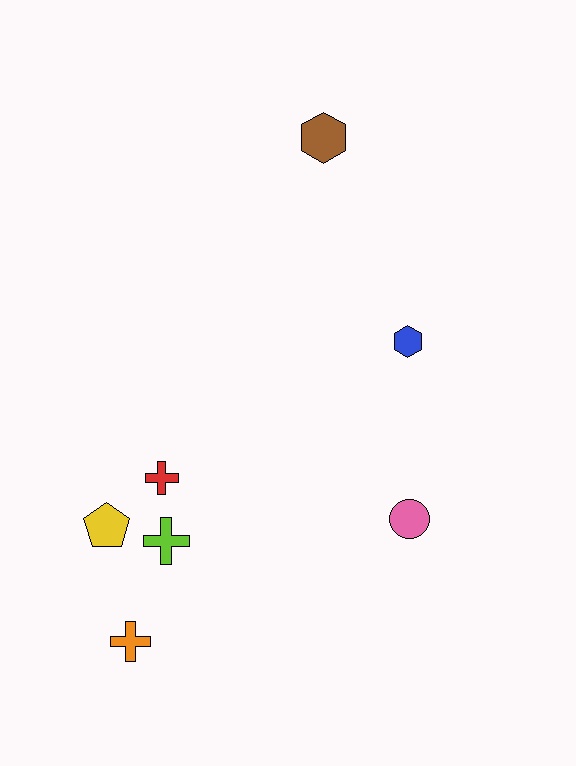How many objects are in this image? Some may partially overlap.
There are 7 objects.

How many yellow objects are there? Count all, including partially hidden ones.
There is 1 yellow object.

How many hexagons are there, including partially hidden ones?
There are 2 hexagons.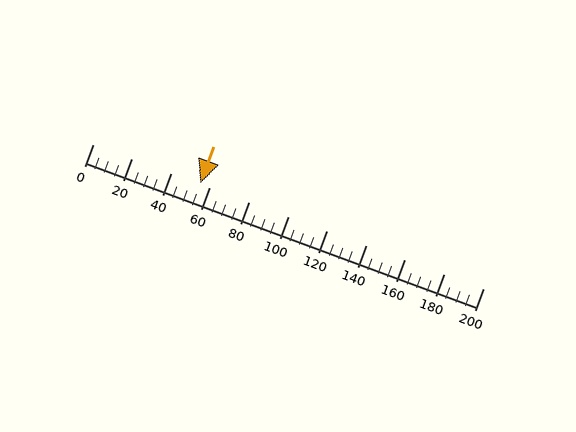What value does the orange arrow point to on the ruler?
The orange arrow points to approximately 55.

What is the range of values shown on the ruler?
The ruler shows values from 0 to 200.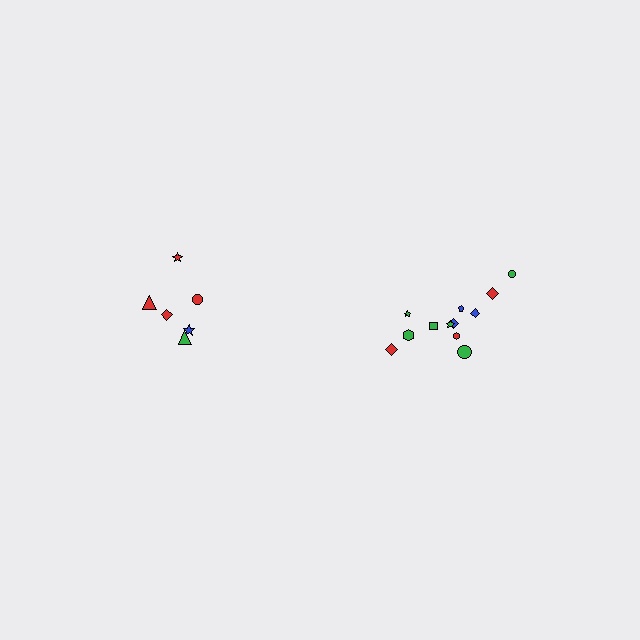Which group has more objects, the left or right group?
The right group.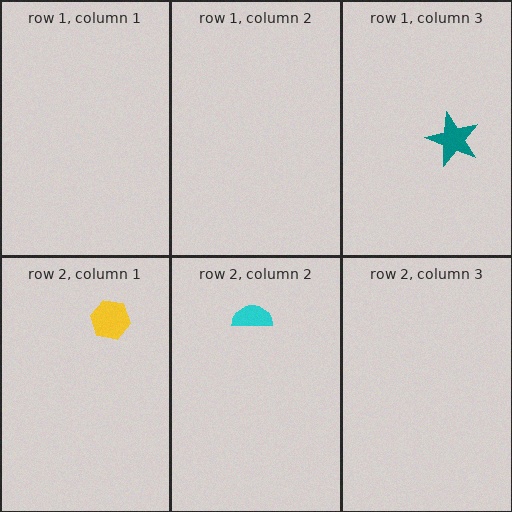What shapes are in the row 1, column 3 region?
The teal star.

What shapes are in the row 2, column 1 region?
The yellow hexagon.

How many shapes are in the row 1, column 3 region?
1.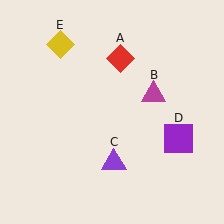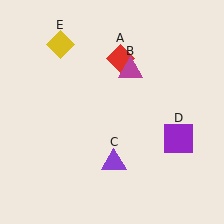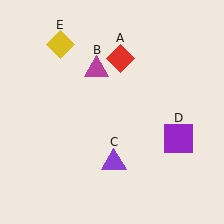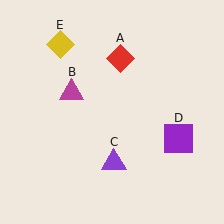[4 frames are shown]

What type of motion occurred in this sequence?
The magenta triangle (object B) rotated counterclockwise around the center of the scene.